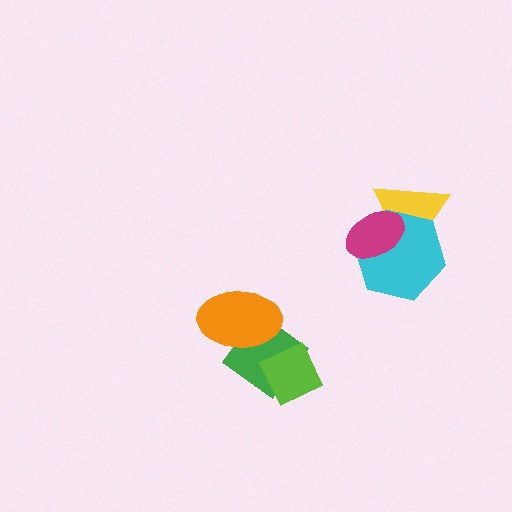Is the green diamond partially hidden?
Yes, it is partially covered by another shape.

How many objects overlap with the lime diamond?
1 object overlaps with the lime diamond.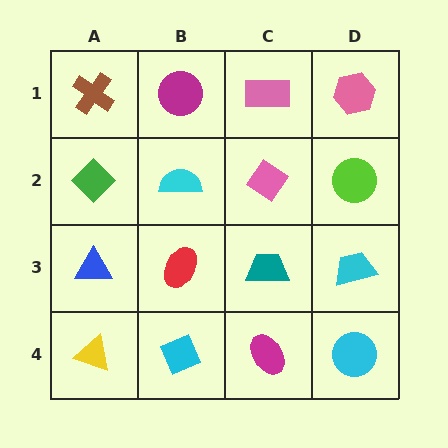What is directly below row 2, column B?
A red ellipse.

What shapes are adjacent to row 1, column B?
A cyan semicircle (row 2, column B), a brown cross (row 1, column A), a pink rectangle (row 1, column C).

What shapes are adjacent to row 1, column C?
A pink diamond (row 2, column C), a magenta circle (row 1, column B), a pink hexagon (row 1, column D).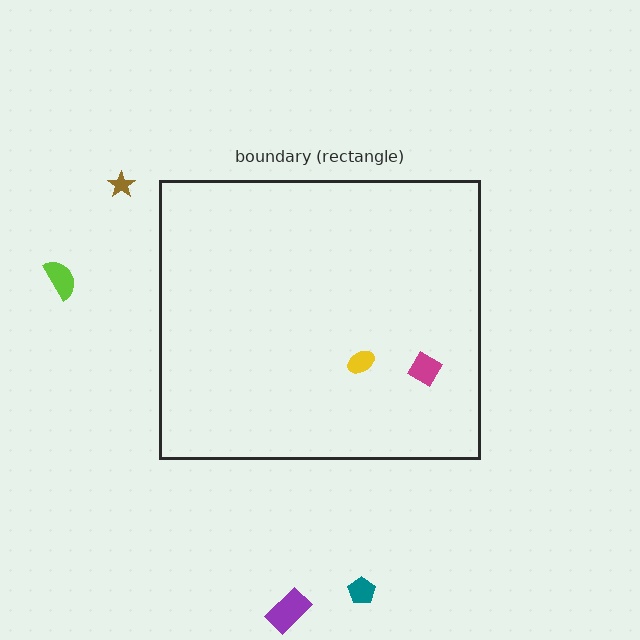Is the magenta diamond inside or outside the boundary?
Inside.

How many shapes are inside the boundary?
2 inside, 4 outside.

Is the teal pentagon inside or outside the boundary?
Outside.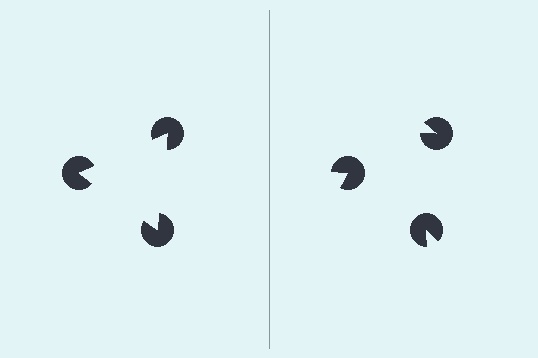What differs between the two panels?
The pac-man discs are positioned identically on both sides; only the wedge orientations differ. On the left they align to a triangle; on the right they are misaligned.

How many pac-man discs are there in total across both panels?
6 — 3 on each side.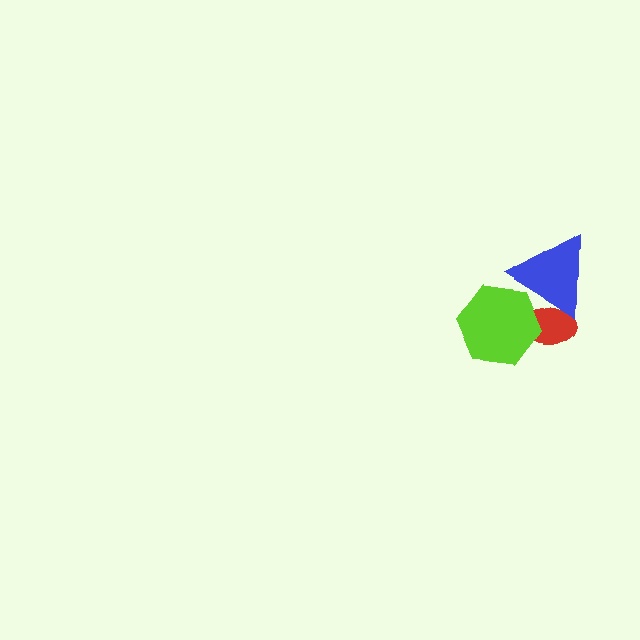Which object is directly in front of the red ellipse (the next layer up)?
The lime hexagon is directly in front of the red ellipse.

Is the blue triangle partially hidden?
No, no other shape covers it.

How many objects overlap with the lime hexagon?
2 objects overlap with the lime hexagon.